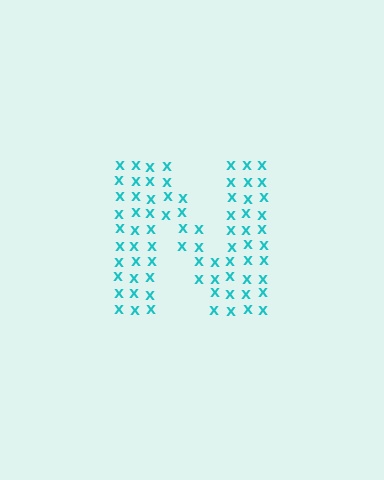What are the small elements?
The small elements are letter X's.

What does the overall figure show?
The overall figure shows the letter N.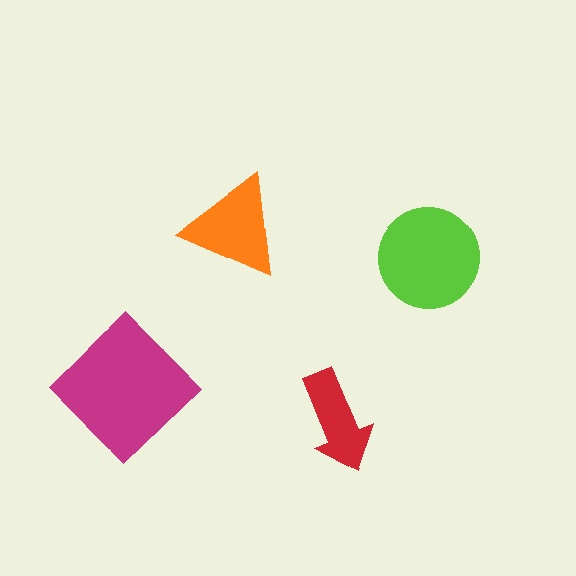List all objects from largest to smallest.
The magenta diamond, the lime circle, the orange triangle, the red arrow.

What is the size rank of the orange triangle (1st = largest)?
3rd.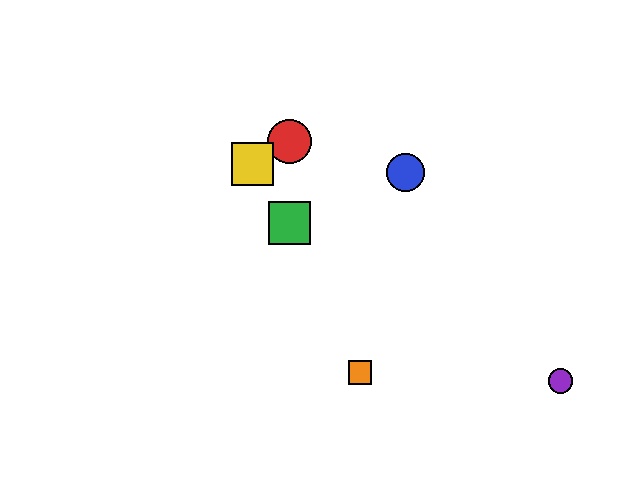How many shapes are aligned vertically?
2 shapes (the red circle, the green square) are aligned vertically.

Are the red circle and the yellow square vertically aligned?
No, the red circle is at x≈290 and the yellow square is at x≈253.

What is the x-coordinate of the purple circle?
The purple circle is at x≈560.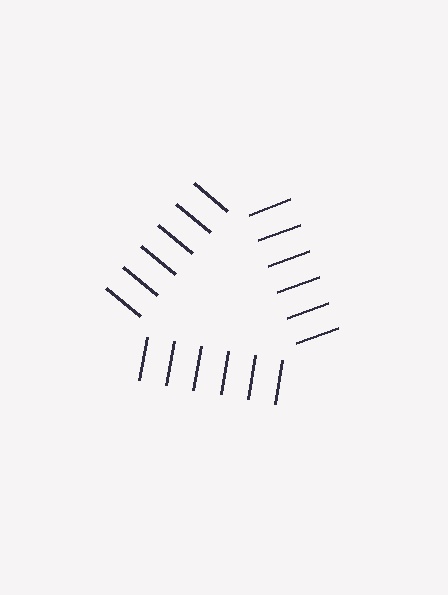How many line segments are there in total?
18 — 6 along each of the 3 edges.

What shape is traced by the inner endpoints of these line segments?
An illusory triangle — the line segments terminate on its edges but no continuous stroke is drawn.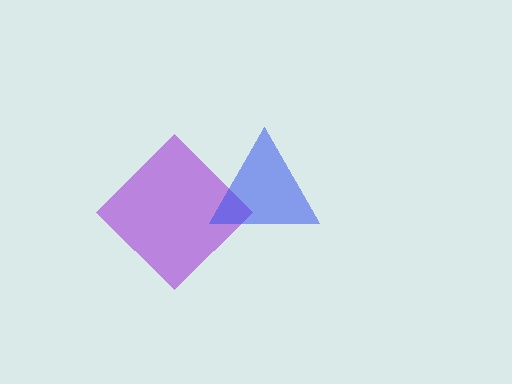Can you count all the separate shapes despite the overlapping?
Yes, there are 2 separate shapes.